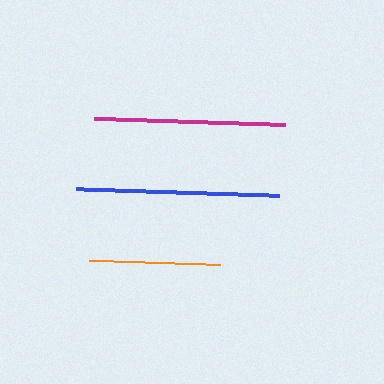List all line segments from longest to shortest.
From longest to shortest: blue, magenta, orange.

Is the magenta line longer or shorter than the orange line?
The magenta line is longer than the orange line.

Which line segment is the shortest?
The orange line is the shortest at approximately 132 pixels.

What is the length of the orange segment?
The orange segment is approximately 132 pixels long.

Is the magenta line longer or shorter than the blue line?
The blue line is longer than the magenta line.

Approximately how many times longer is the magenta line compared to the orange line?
The magenta line is approximately 1.4 times the length of the orange line.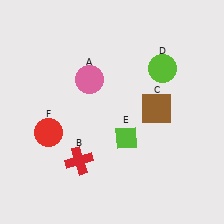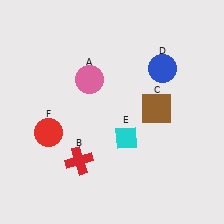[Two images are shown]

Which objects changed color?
D changed from lime to blue. E changed from lime to cyan.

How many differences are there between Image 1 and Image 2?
There are 2 differences between the two images.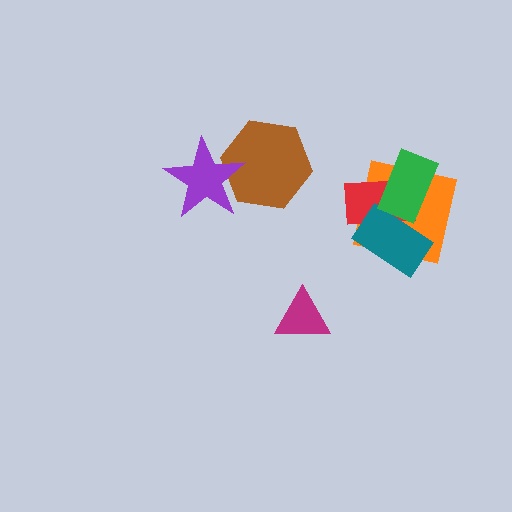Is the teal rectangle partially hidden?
Yes, it is partially covered by another shape.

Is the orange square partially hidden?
Yes, it is partially covered by another shape.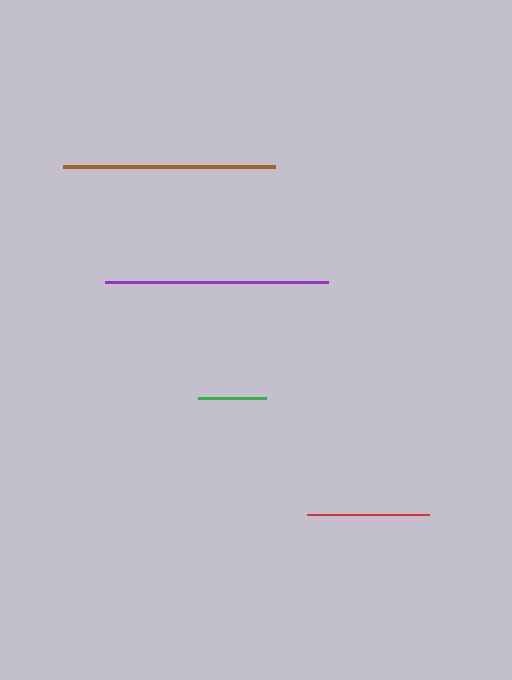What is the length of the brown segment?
The brown segment is approximately 212 pixels long.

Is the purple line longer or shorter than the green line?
The purple line is longer than the green line.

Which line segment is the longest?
The purple line is the longest at approximately 223 pixels.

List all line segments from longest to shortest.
From longest to shortest: purple, brown, red, green.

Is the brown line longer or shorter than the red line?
The brown line is longer than the red line.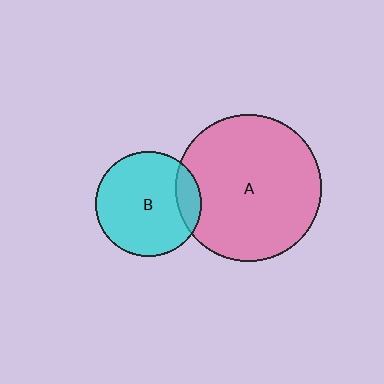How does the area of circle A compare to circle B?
Approximately 1.9 times.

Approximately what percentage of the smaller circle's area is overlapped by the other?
Approximately 15%.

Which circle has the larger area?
Circle A (pink).